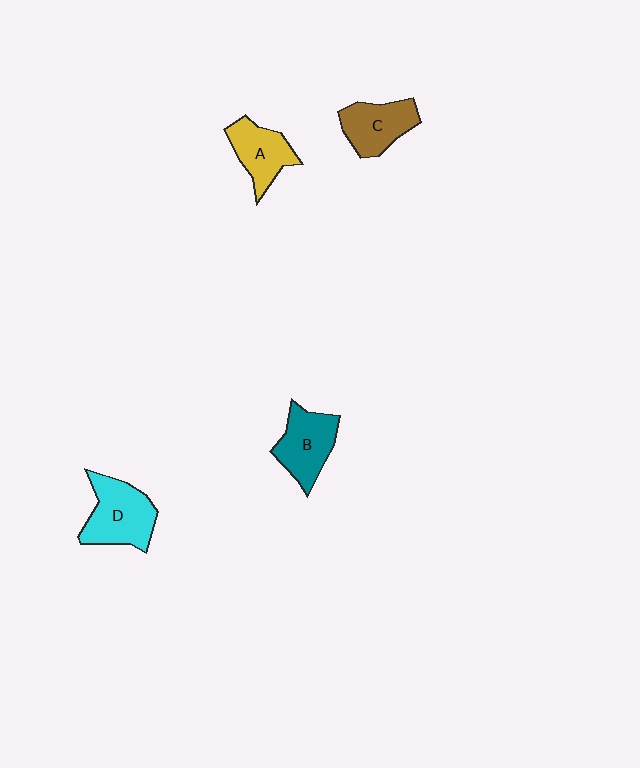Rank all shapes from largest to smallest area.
From largest to smallest: D (cyan), B (teal), C (brown), A (yellow).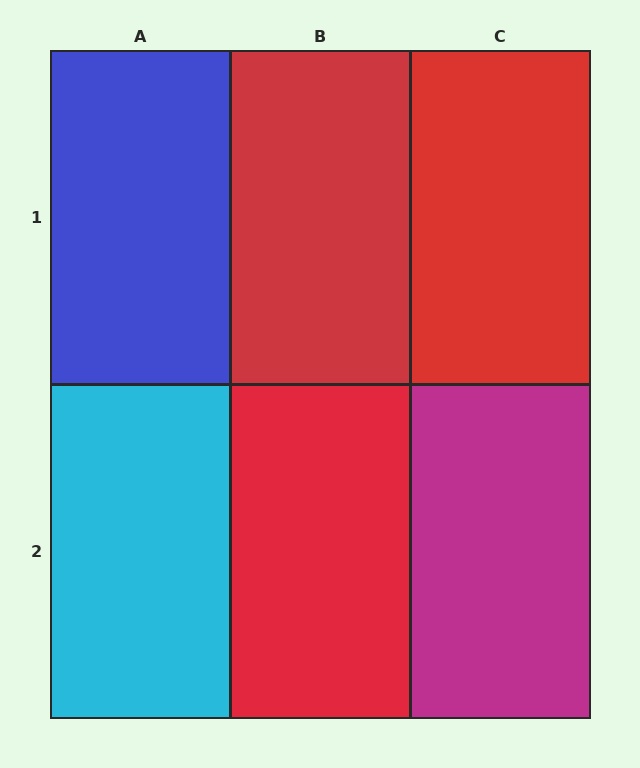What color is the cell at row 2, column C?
Magenta.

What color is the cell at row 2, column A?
Cyan.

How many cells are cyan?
1 cell is cyan.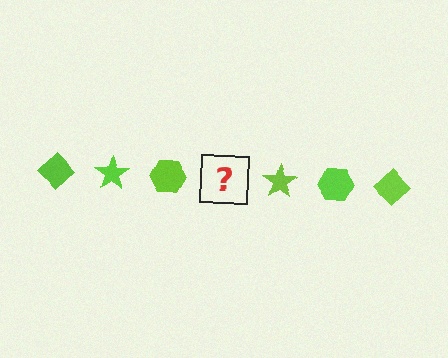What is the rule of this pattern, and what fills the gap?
The rule is that the pattern cycles through diamond, star, hexagon shapes in lime. The gap should be filled with a lime diamond.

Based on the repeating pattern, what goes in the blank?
The blank should be a lime diamond.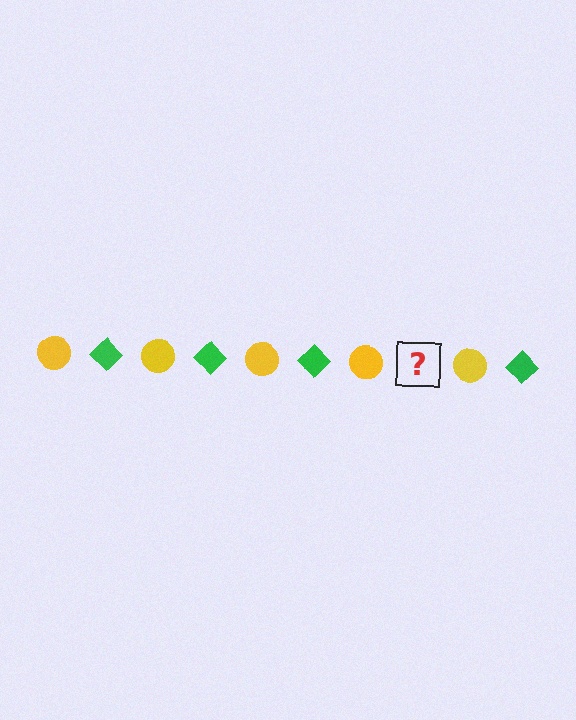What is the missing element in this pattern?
The missing element is a green diamond.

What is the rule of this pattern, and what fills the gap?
The rule is that the pattern alternates between yellow circle and green diamond. The gap should be filled with a green diamond.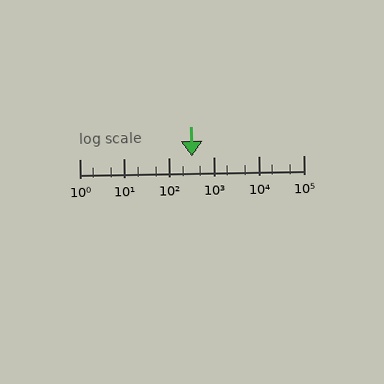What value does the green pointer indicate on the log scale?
The pointer indicates approximately 330.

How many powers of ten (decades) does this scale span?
The scale spans 5 decades, from 1 to 100000.